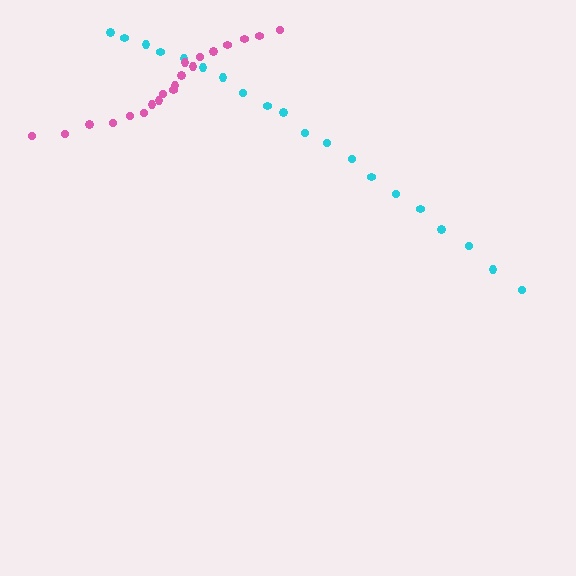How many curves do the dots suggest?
There are 2 distinct paths.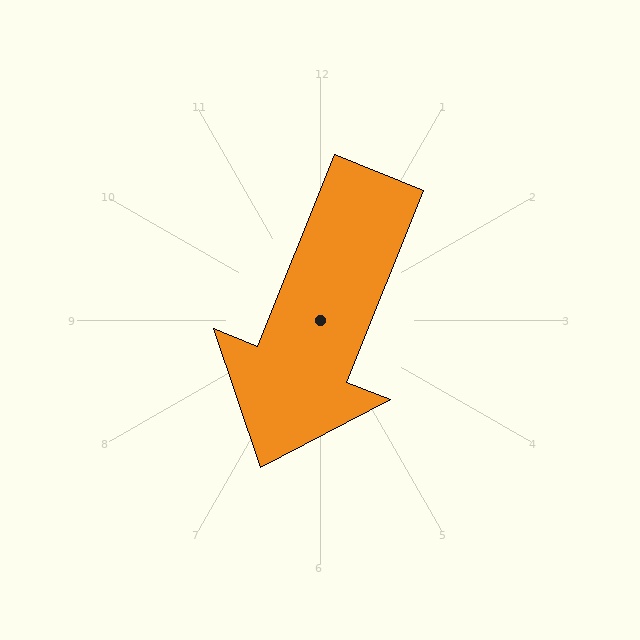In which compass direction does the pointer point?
South.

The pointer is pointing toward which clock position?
Roughly 7 o'clock.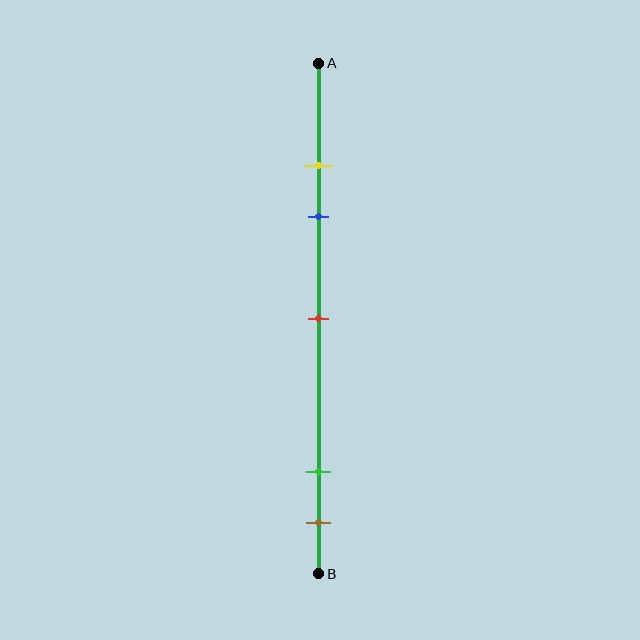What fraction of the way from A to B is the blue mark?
The blue mark is approximately 30% (0.3) of the way from A to B.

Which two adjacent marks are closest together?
The yellow and blue marks are the closest adjacent pair.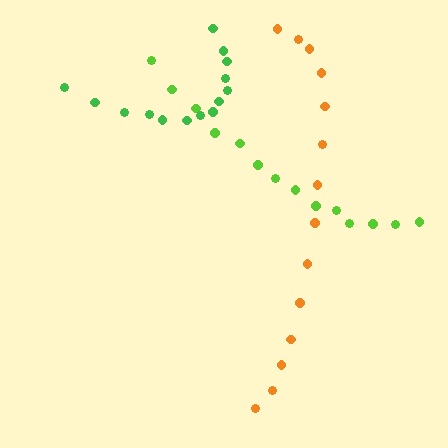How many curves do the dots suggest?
There are 3 distinct paths.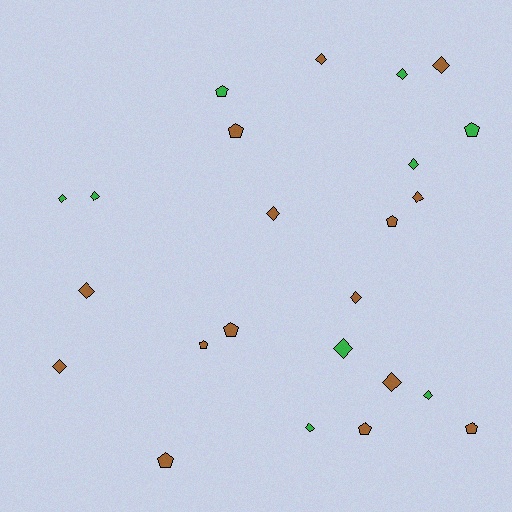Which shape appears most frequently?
Diamond, with 15 objects.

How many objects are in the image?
There are 24 objects.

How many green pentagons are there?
There are 2 green pentagons.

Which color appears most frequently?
Brown, with 15 objects.